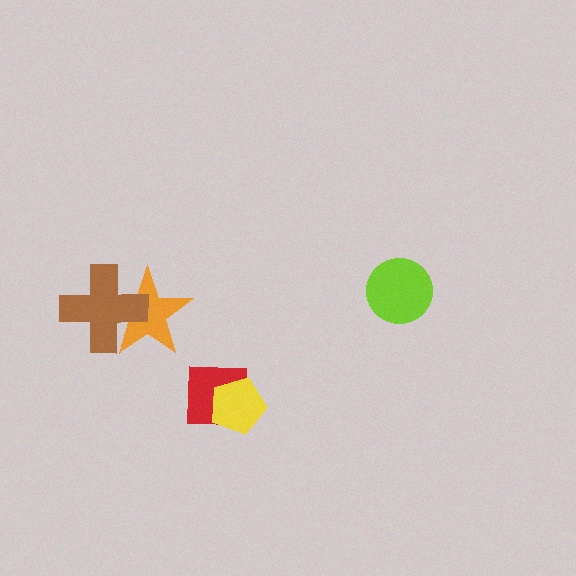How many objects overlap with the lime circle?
0 objects overlap with the lime circle.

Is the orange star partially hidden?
Yes, it is partially covered by another shape.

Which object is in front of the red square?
The yellow pentagon is in front of the red square.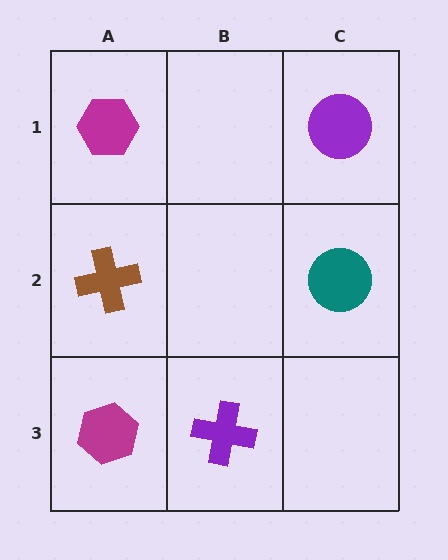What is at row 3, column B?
A purple cross.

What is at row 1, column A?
A magenta hexagon.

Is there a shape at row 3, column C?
No, that cell is empty.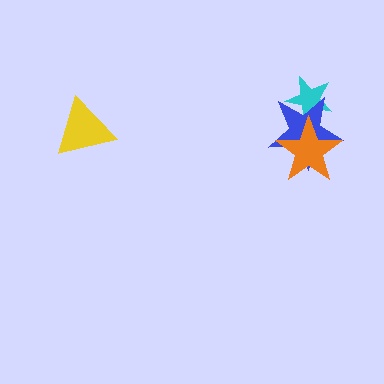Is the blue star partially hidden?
Yes, it is partially covered by another shape.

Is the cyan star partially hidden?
Yes, it is partially covered by another shape.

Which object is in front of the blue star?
The orange star is in front of the blue star.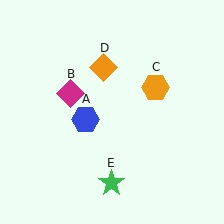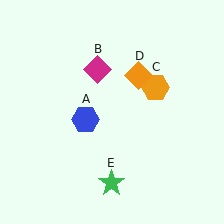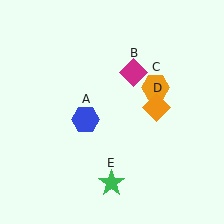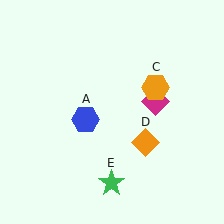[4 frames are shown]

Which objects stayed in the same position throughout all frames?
Blue hexagon (object A) and orange hexagon (object C) and green star (object E) remained stationary.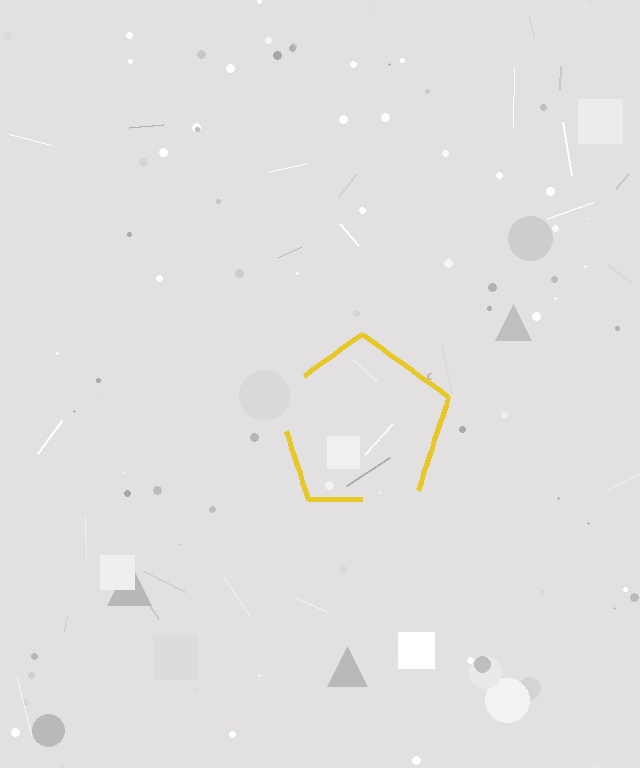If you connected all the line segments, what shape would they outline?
They would outline a pentagon.